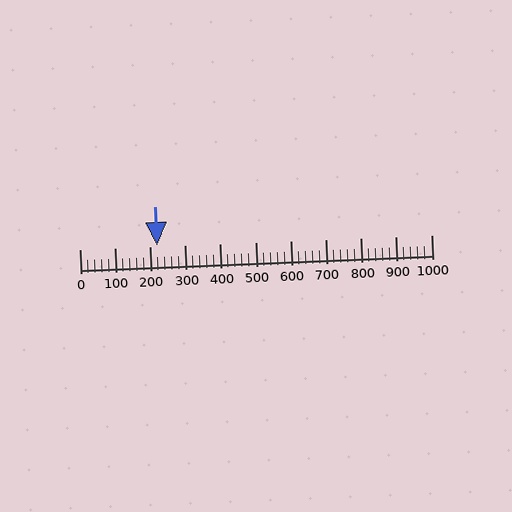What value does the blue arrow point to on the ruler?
The blue arrow points to approximately 220.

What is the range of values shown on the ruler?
The ruler shows values from 0 to 1000.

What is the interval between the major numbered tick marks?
The major tick marks are spaced 100 units apart.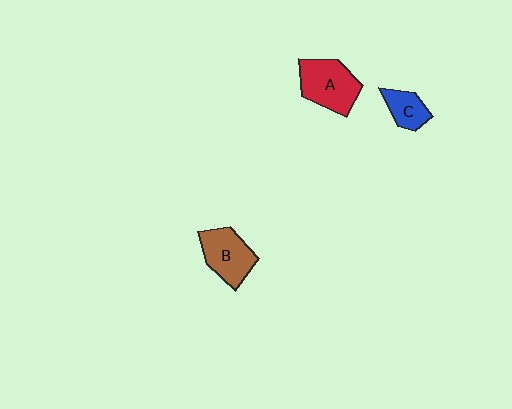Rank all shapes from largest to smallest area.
From largest to smallest: A (red), B (brown), C (blue).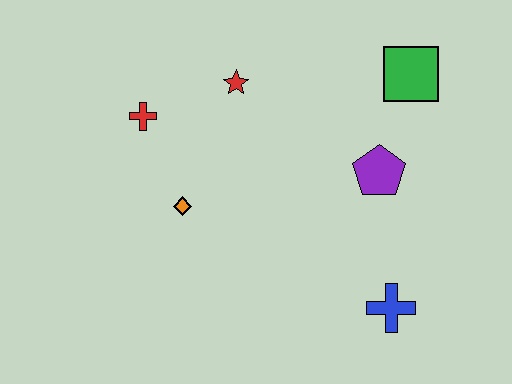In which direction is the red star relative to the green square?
The red star is to the left of the green square.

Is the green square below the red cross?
No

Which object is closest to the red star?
The red cross is closest to the red star.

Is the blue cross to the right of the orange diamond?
Yes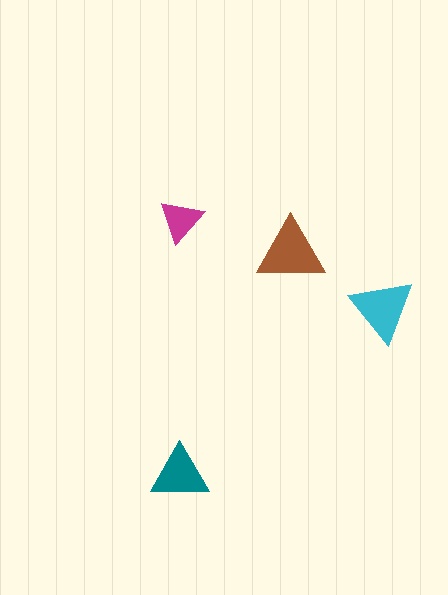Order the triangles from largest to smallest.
the brown one, the cyan one, the teal one, the magenta one.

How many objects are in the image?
There are 4 objects in the image.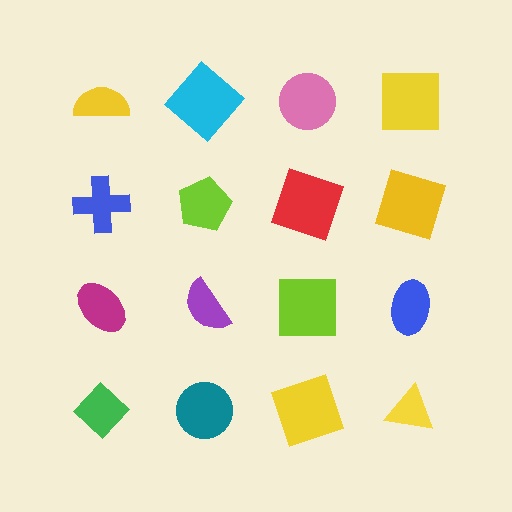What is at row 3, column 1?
A magenta ellipse.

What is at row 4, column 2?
A teal circle.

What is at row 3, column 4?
A blue ellipse.